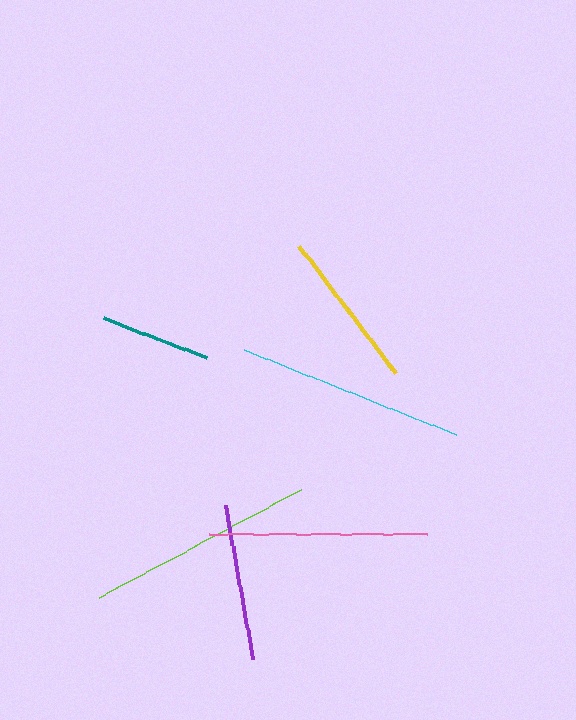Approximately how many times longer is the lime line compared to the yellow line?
The lime line is approximately 1.4 times the length of the yellow line.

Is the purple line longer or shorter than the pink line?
The pink line is longer than the purple line.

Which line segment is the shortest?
The teal line is the shortest at approximately 111 pixels.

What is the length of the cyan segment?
The cyan segment is approximately 228 pixels long.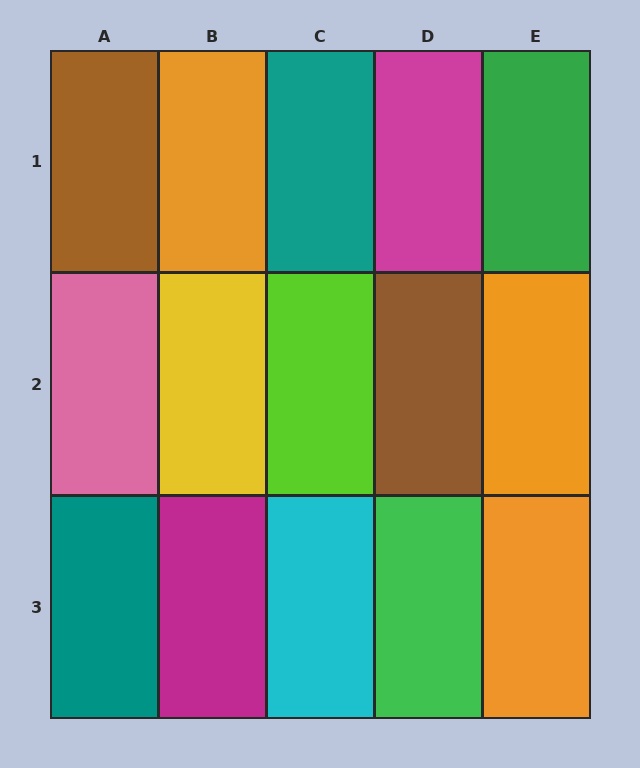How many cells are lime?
1 cell is lime.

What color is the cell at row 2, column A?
Pink.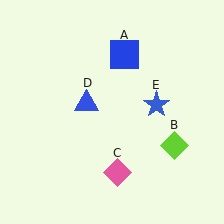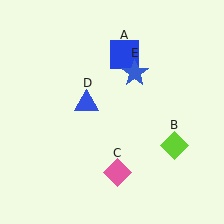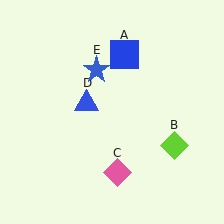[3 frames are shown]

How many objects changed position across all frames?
1 object changed position: blue star (object E).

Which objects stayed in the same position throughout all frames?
Blue square (object A) and lime diamond (object B) and pink diamond (object C) and blue triangle (object D) remained stationary.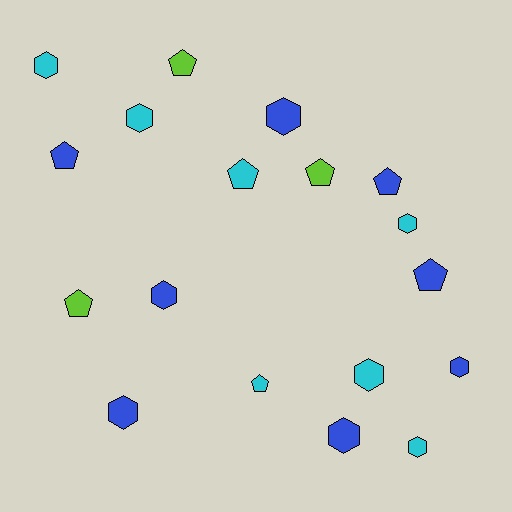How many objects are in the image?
There are 18 objects.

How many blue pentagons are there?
There are 3 blue pentagons.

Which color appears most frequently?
Blue, with 8 objects.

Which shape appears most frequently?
Hexagon, with 10 objects.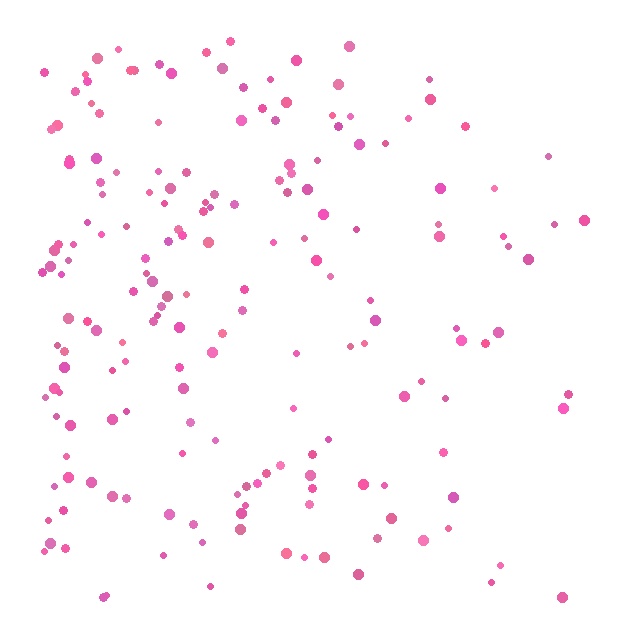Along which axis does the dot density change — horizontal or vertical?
Horizontal.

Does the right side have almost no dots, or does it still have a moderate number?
Still a moderate number, just noticeably fewer than the left.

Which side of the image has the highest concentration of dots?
The left.